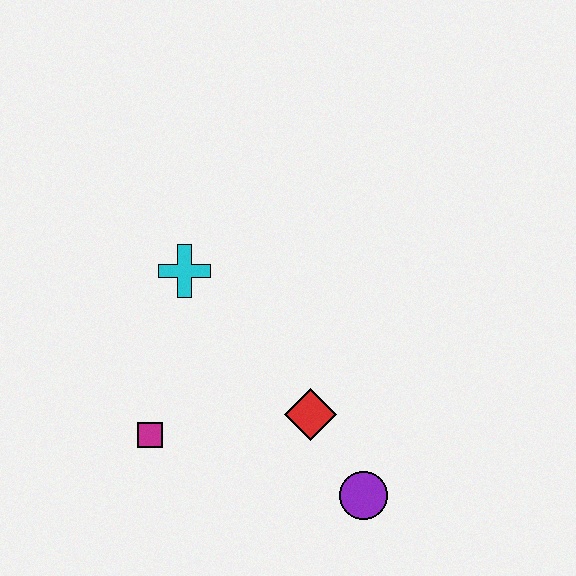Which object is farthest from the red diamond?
The cyan cross is farthest from the red diamond.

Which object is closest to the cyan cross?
The magenta square is closest to the cyan cross.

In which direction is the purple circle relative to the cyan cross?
The purple circle is below the cyan cross.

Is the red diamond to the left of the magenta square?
No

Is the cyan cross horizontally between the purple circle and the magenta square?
Yes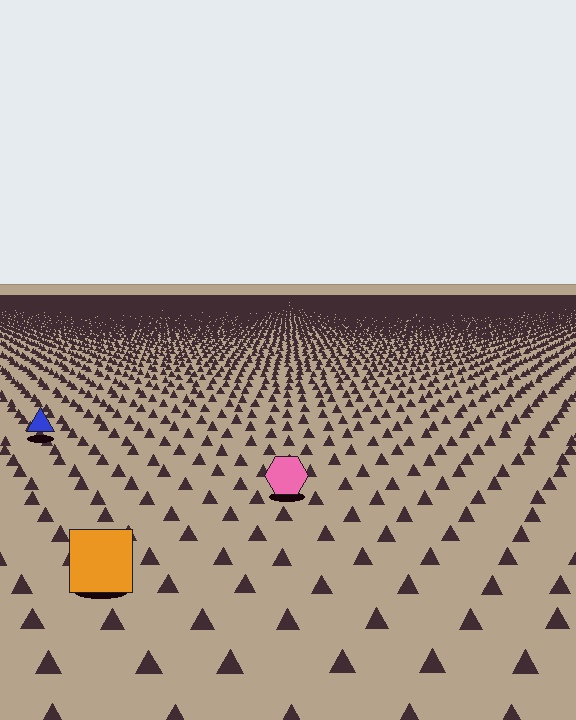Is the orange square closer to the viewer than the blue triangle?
Yes. The orange square is closer — you can tell from the texture gradient: the ground texture is coarser near it.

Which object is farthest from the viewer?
The blue triangle is farthest from the viewer. It appears smaller and the ground texture around it is denser.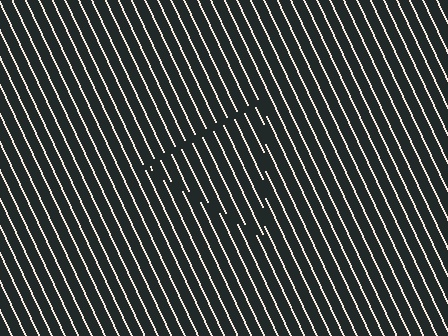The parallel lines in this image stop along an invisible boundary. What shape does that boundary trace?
An illusory triangle. The interior of the shape contains the same grating, shifted by half a period — the contour is defined by the phase discontinuity where line-ends from the inner and outer gratings abut.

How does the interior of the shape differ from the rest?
The interior of the shape contains the same grating, shifted by half a period — the contour is defined by the phase discontinuity where line-ends from the inner and outer gratings abut.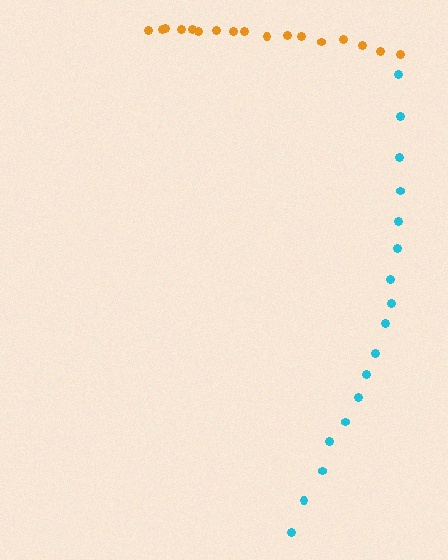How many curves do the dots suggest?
There are 2 distinct paths.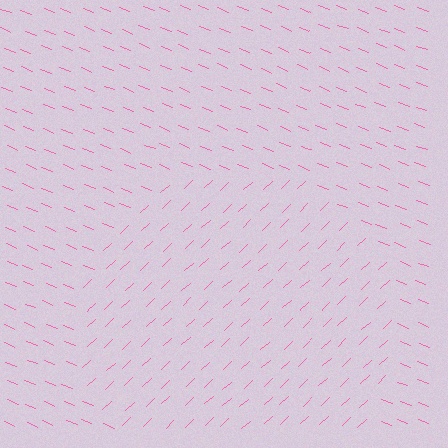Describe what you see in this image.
The image is filled with small pink line segments. A circle region in the image has lines oriented differently from the surrounding lines, creating a visible texture boundary.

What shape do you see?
I see a circle.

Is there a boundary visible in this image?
Yes, there is a texture boundary formed by a change in line orientation.